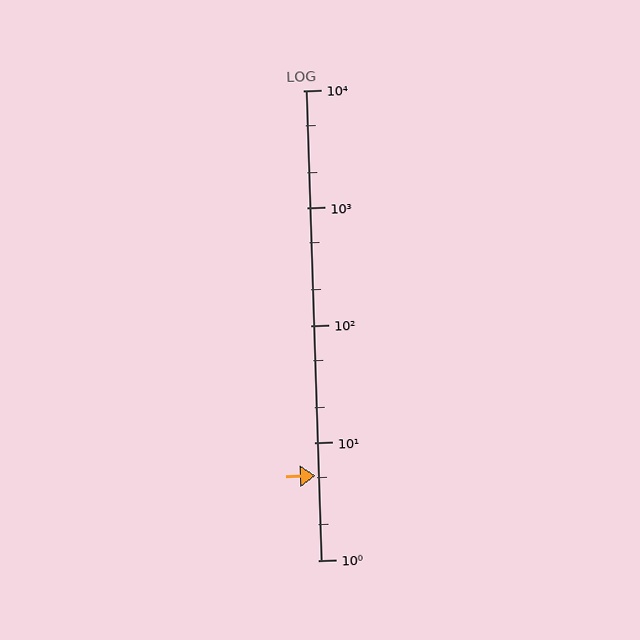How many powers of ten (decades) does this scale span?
The scale spans 4 decades, from 1 to 10000.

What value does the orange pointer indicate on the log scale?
The pointer indicates approximately 5.2.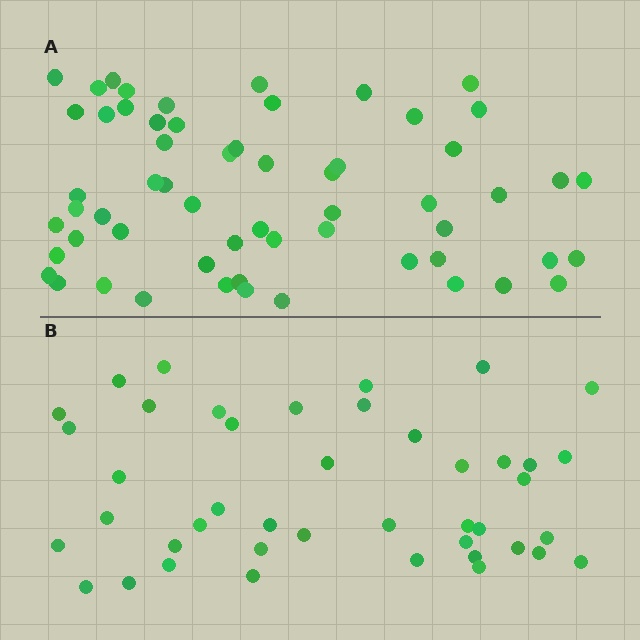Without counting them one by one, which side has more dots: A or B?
Region A (the top region) has more dots.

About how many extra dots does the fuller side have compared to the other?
Region A has approximately 15 more dots than region B.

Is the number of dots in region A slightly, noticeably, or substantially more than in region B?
Region A has noticeably more, but not dramatically so. The ratio is roughly 1.4 to 1.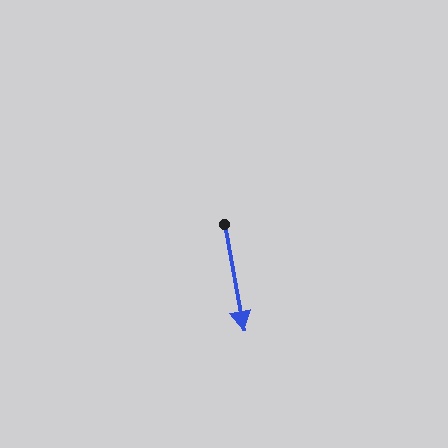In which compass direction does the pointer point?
South.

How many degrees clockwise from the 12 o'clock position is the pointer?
Approximately 169 degrees.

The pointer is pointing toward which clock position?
Roughly 6 o'clock.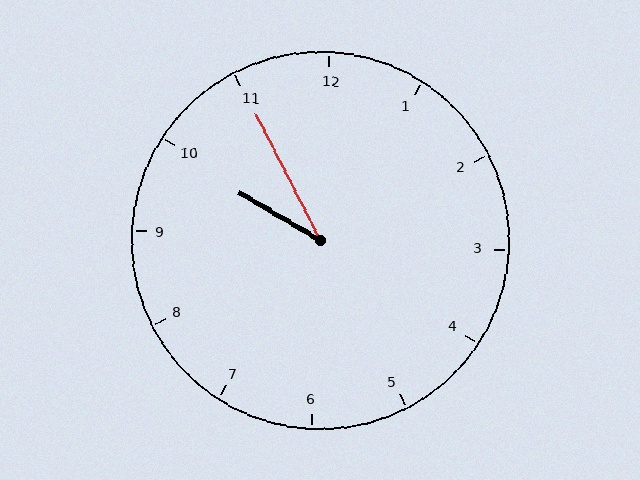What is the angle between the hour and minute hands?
Approximately 32 degrees.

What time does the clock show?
9:55.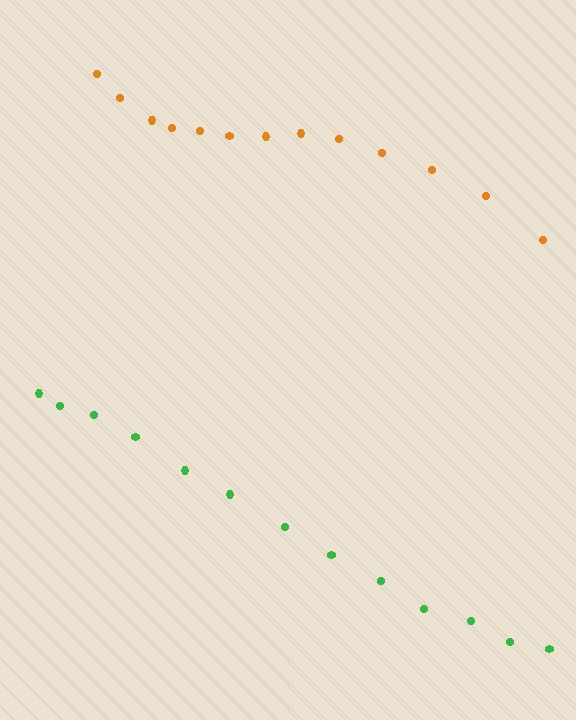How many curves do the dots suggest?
There are 2 distinct paths.